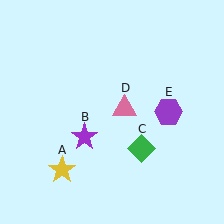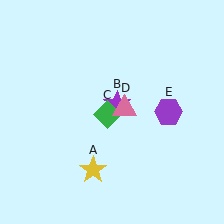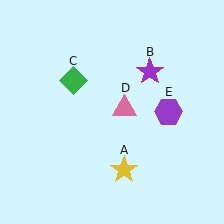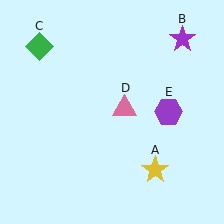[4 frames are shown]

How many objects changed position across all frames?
3 objects changed position: yellow star (object A), purple star (object B), green diamond (object C).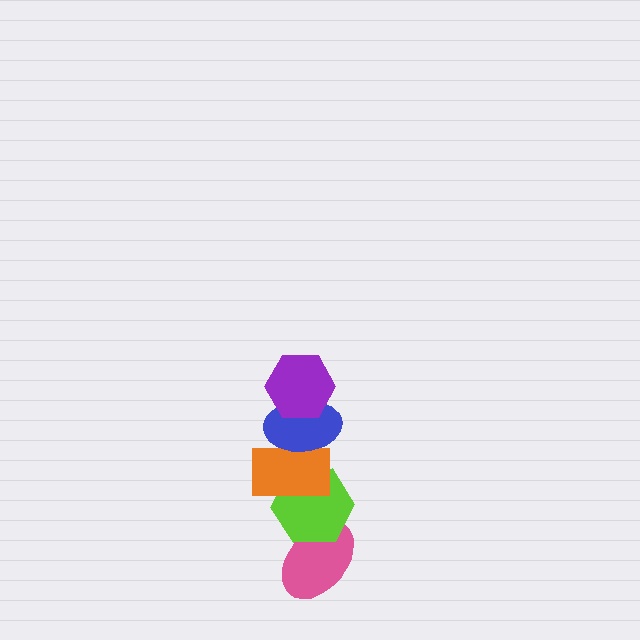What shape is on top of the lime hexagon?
The orange rectangle is on top of the lime hexagon.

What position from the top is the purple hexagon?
The purple hexagon is 1st from the top.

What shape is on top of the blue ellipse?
The purple hexagon is on top of the blue ellipse.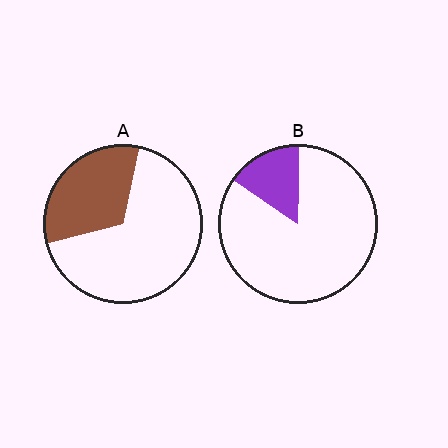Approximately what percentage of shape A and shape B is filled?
A is approximately 30% and B is approximately 15%.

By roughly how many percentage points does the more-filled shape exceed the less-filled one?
By roughly 15 percentage points (A over B).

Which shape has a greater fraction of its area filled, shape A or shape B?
Shape A.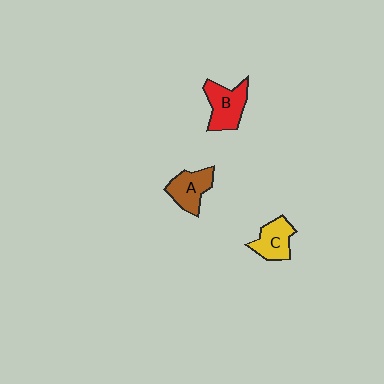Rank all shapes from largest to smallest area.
From largest to smallest: B (red), A (brown), C (yellow).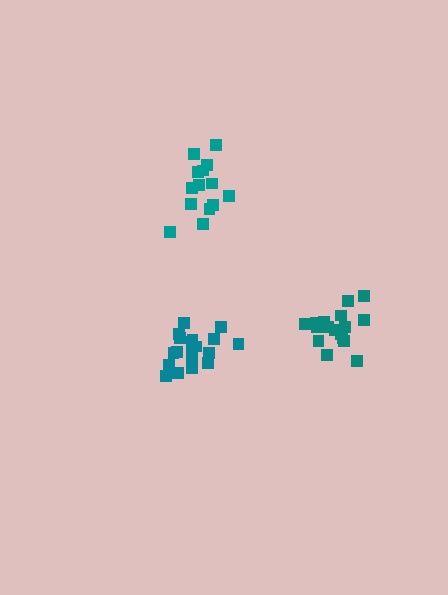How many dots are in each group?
Group 1: 17 dots, Group 2: 19 dots, Group 3: 14 dots (50 total).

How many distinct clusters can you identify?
There are 3 distinct clusters.